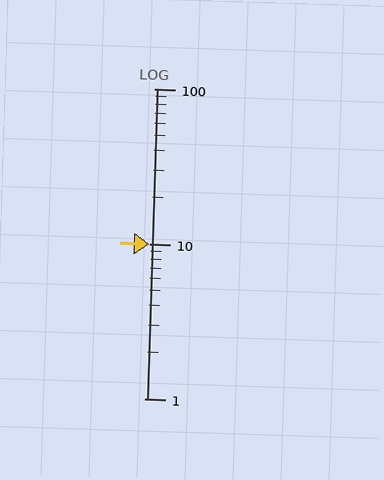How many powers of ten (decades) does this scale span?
The scale spans 2 decades, from 1 to 100.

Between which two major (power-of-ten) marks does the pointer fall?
The pointer is between 10 and 100.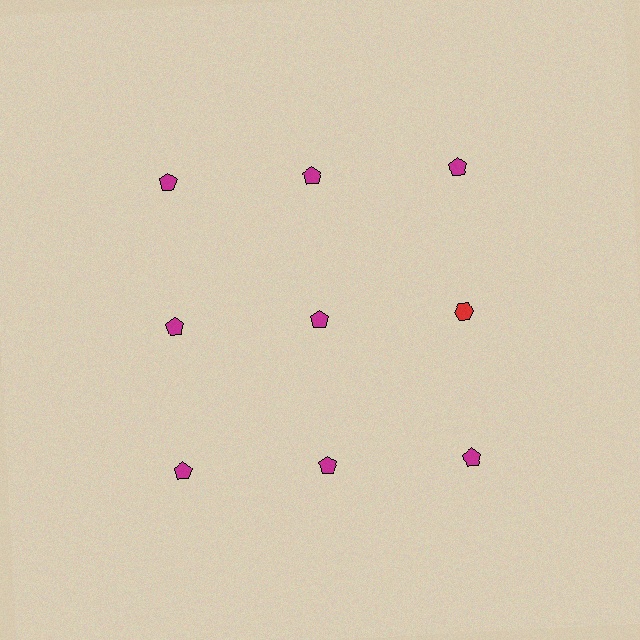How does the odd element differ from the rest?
It differs in both color (red instead of magenta) and shape (hexagon instead of pentagon).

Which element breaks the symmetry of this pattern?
The red hexagon in the second row, center column breaks the symmetry. All other shapes are magenta pentagons.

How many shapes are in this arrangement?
There are 9 shapes arranged in a grid pattern.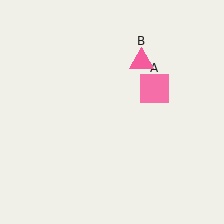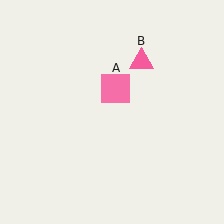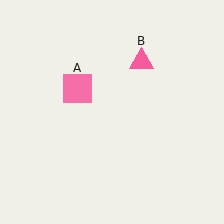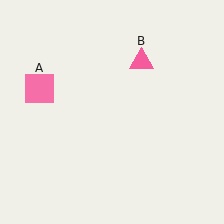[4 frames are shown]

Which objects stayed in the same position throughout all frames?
Pink triangle (object B) remained stationary.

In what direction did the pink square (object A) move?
The pink square (object A) moved left.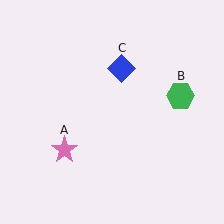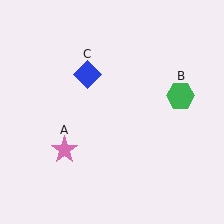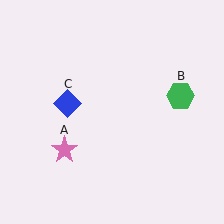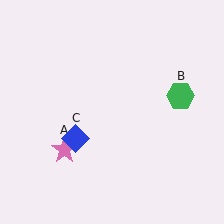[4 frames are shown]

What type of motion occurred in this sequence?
The blue diamond (object C) rotated counterclockwise around the center of the scene.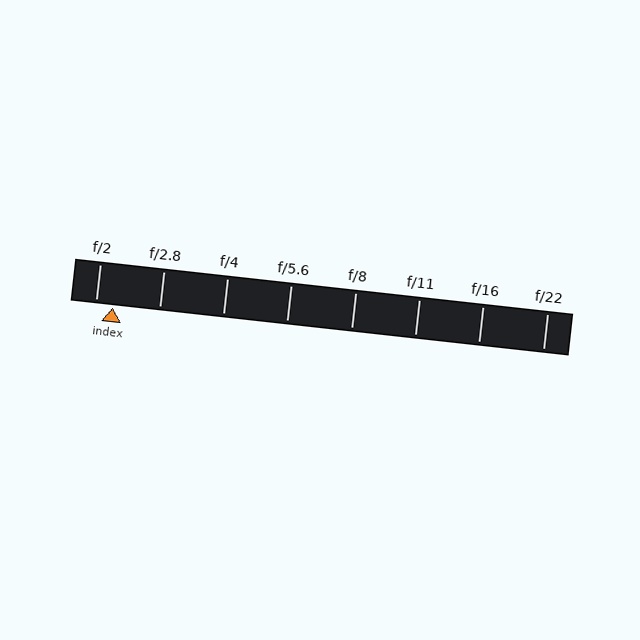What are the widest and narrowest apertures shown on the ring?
The widest aperture shown is f/2 and the narrowest is f/22.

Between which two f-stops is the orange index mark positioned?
The index mark is between f/2 and f/2.8.